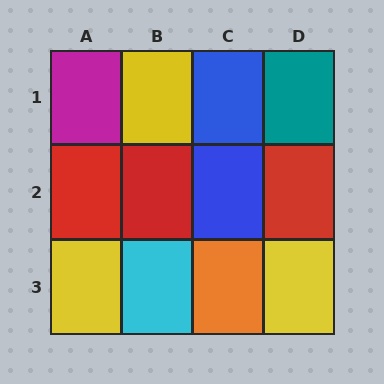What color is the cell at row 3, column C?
Orange.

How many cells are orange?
1 cell is orange.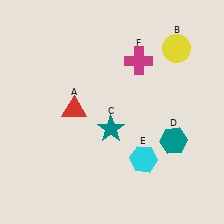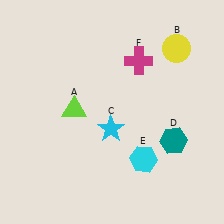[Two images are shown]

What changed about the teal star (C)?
In Image 1, C is teal. In Image 2, it changed to cyan.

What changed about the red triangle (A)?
In Image 1, A is red. In Image 2, it changed to lime.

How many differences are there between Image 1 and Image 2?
There are 2 differences between the two images.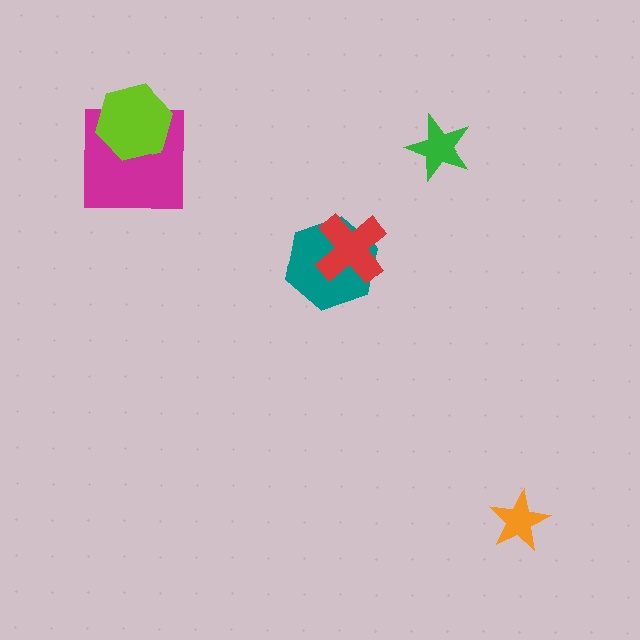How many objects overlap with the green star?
0 objects overlap with the green star.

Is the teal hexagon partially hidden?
Yes, it is partially covered by another shape.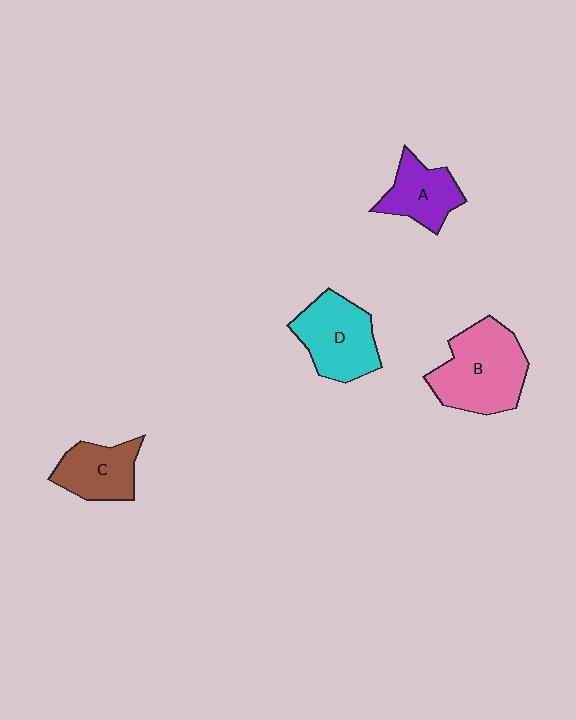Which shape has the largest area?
Shape B (pink).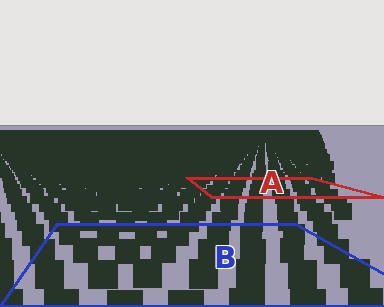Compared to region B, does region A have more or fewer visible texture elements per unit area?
Region A has more texture elements per unit area — they are packed more densely because it is farther away.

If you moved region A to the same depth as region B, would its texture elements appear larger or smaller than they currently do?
They would appear larger. At a closer depth, the same texture elements are projected at a bigger on-screen size.